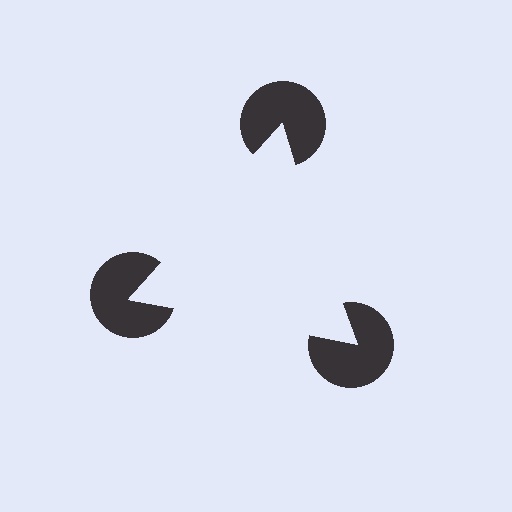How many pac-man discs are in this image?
There are 3 — one at each vertex of the illusory triangle.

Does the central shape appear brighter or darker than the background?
It typically appears slightly brighter than the background, even though no actual brightness change is drawn.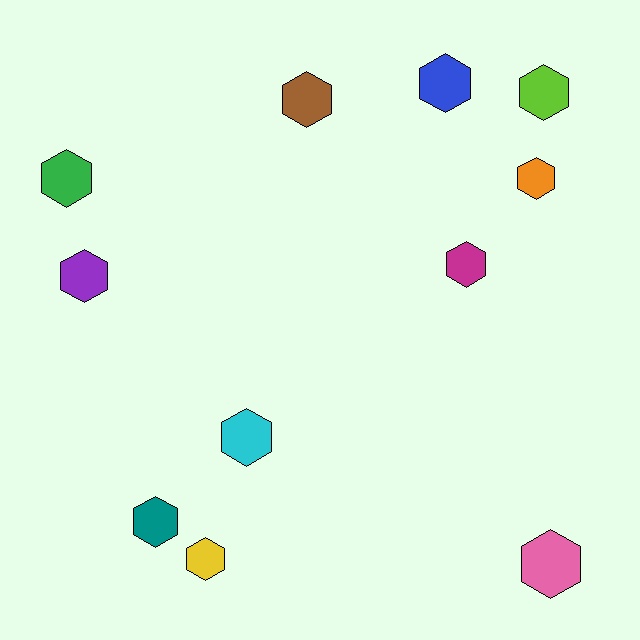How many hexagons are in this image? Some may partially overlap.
There are 11 hexagons.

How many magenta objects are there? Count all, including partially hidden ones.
There is 1 magenta object.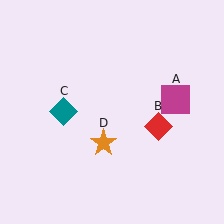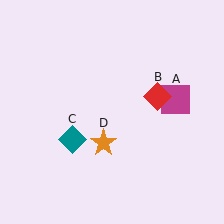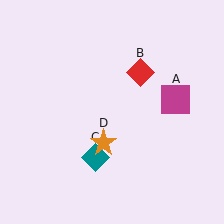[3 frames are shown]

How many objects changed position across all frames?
2 objects changed position: red diamond (object B), teal diamond (object C).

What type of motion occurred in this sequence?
The red diamond (object B), teal diamond (object C) rotated counterclockwise around the center of the scene.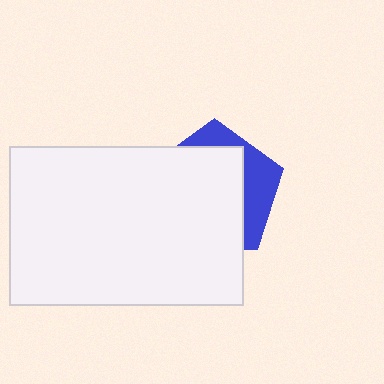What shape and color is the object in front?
The object in front is a white rectangle.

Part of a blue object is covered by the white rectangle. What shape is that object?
It is a pentagon.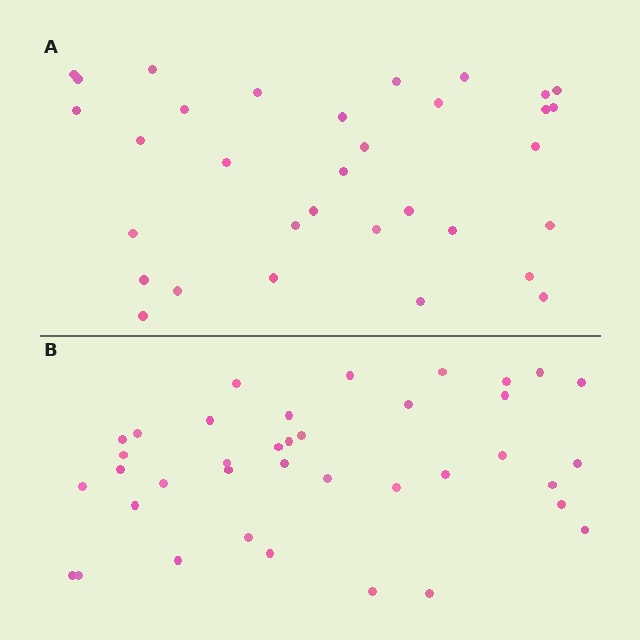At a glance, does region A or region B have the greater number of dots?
Region B (the bottom region) has more dots.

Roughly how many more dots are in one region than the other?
Region B has about 5 more dots than region A.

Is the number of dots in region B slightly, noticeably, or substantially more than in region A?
Region B has only slightly more — the two regions are fairly close. The ratio is roughly 1.2 to 1.